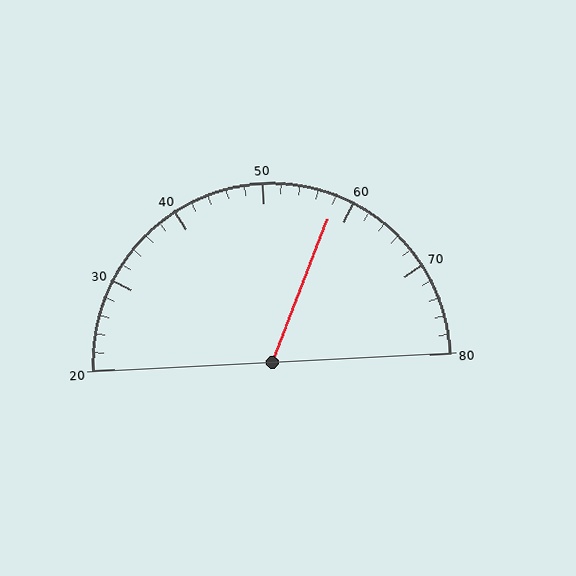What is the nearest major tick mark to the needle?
The nearest major tick mark is 60.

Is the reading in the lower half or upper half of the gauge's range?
The reading is in the upper half of the range (20 to 80).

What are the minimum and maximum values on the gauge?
The gauge ranges from 20 to 80.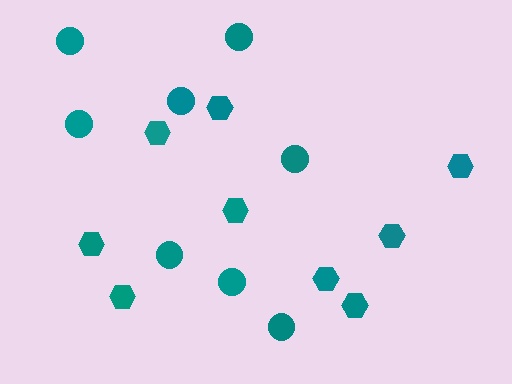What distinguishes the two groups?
There are 2 groups: one group of circles (8) and one group of hexagons (9).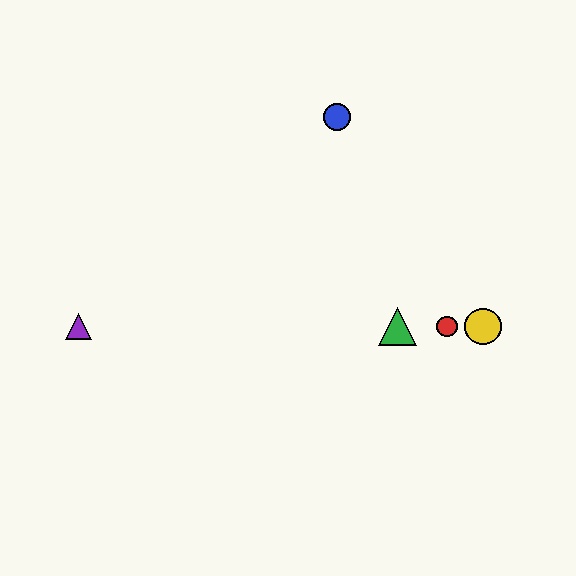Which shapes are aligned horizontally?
The red circle, the green triangle, the yellow circle, the purple triangle are aligned horizontally.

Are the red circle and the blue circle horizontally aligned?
No, the red circle is at y≈326 and the blue circle is at y≈117.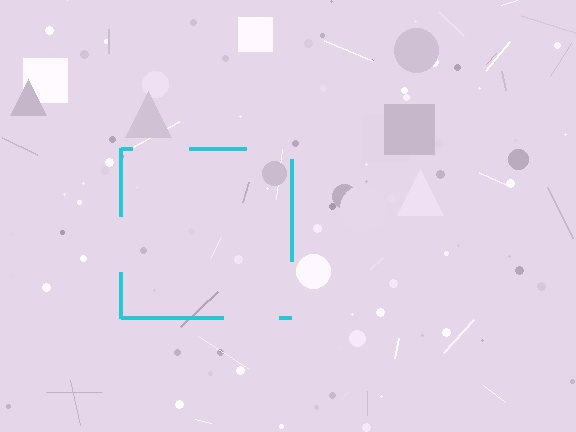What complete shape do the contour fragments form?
The contour fragments form a square.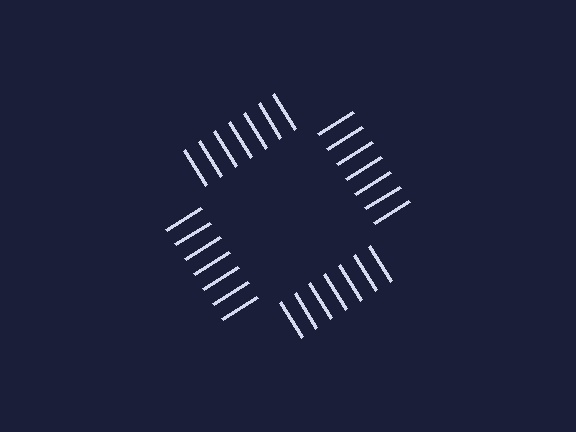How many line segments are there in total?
28 — 7 along each of the 4 edges.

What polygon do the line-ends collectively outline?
An illusory square — the line segments terminate on its edges but no continuous stroke is drawn.